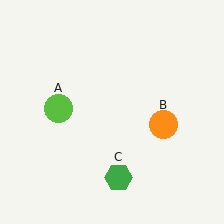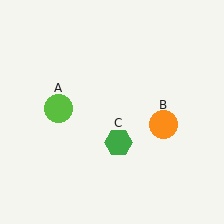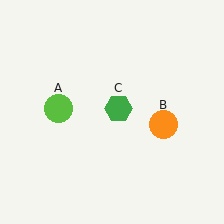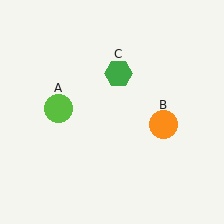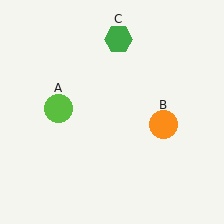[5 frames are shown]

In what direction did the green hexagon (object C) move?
The green hexagon (object C) moved up.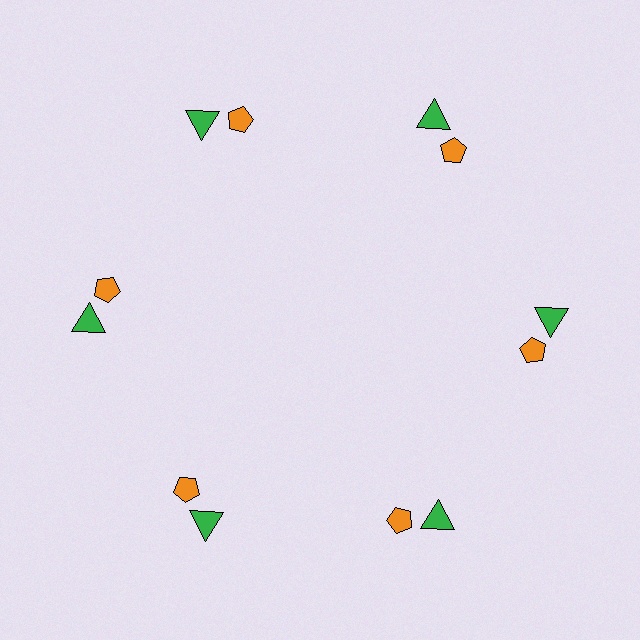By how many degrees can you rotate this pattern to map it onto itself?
The pattern maps onto itself every 60 degrees of rotation.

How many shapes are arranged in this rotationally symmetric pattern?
There are 12 shapes, arranged in 6 groups of 2.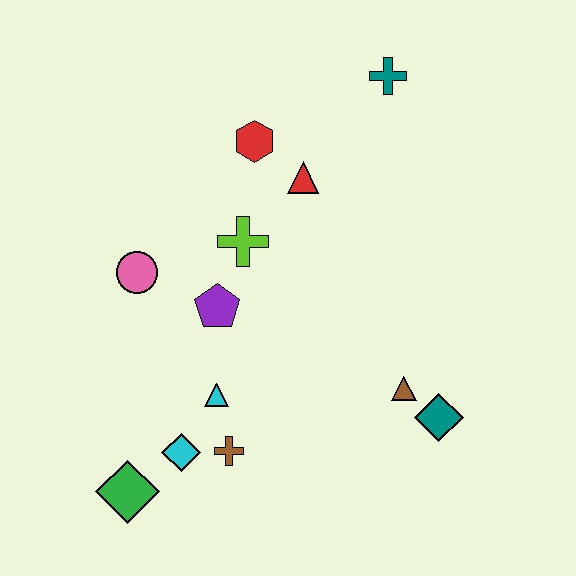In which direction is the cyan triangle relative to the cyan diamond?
The cyan triangle is above the cyan diamond.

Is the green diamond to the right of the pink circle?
No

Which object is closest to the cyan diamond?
The brown cross is closest to the cyan diamond.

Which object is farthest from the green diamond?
The teal cross is farthest from the green diamond.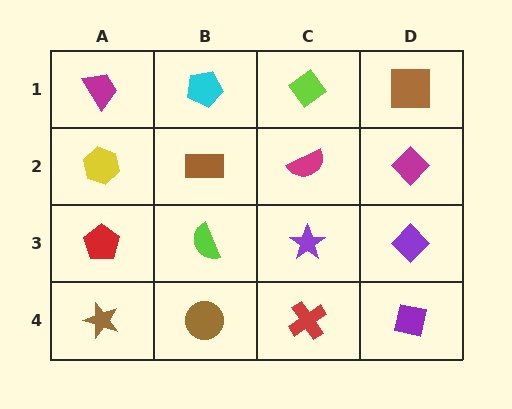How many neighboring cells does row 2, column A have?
3.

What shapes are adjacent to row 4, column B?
A lime semicircle (row 3, column B), a brown star (row 4, column A), a red cross (row 4, column C).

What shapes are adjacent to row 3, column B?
A brown rectangle (row 2, column B), a brown circle (row 4, column B), a red pentagon (row 3, column A), a purple star (row 3, column C).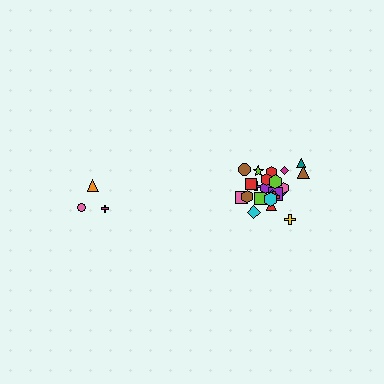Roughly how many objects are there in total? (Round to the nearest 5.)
Roughly 30 objects in total.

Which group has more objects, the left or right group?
The right group.